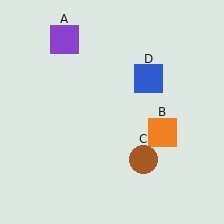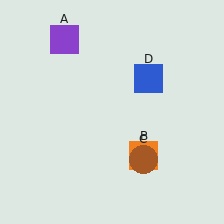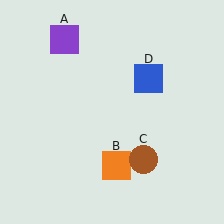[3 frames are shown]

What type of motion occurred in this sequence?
The orange square (object B) rotated clockwise around the center of the scene.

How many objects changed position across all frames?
1 object changed position: orange square (object B).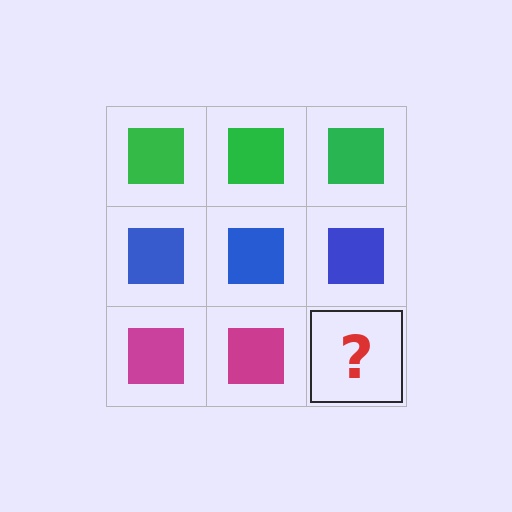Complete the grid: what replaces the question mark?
The question mark should be replaced with a magenta square.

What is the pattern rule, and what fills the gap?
The rule is that each row has a consistent color. The gap should be filled with a magenta square.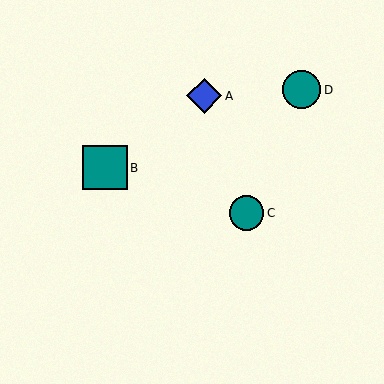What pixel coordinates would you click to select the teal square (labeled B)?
Click at (105, 168) to select the teal square B.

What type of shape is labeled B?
Shape B is a teal square.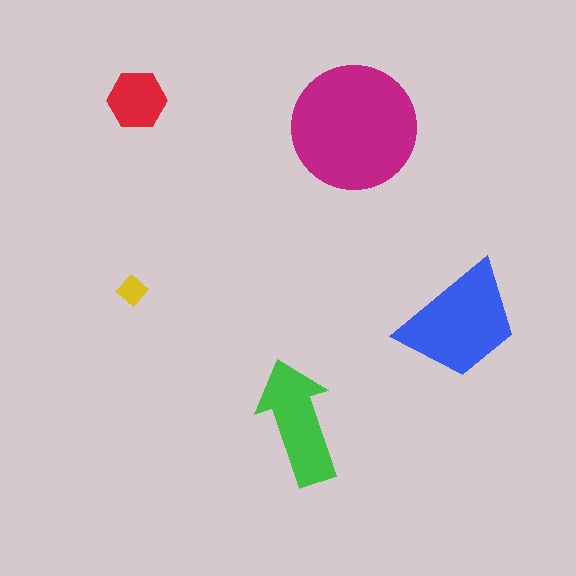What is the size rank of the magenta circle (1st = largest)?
1st.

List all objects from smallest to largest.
The yellow diamond, the red hexagon, the green arrow, the blue trapezoid, the magenta circle.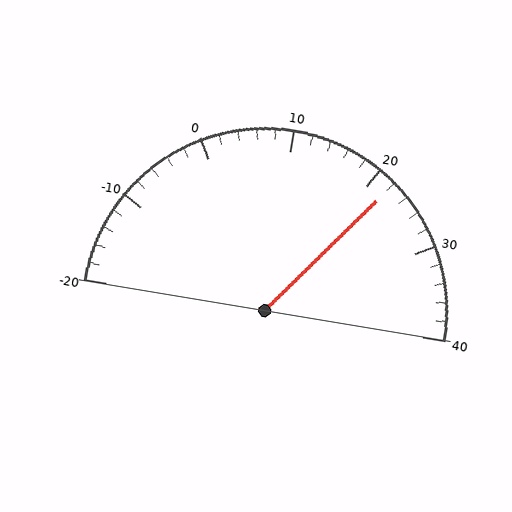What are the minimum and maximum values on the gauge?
The gauge ranges from -20 to 40.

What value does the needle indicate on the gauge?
The needle indicates approximately 22.